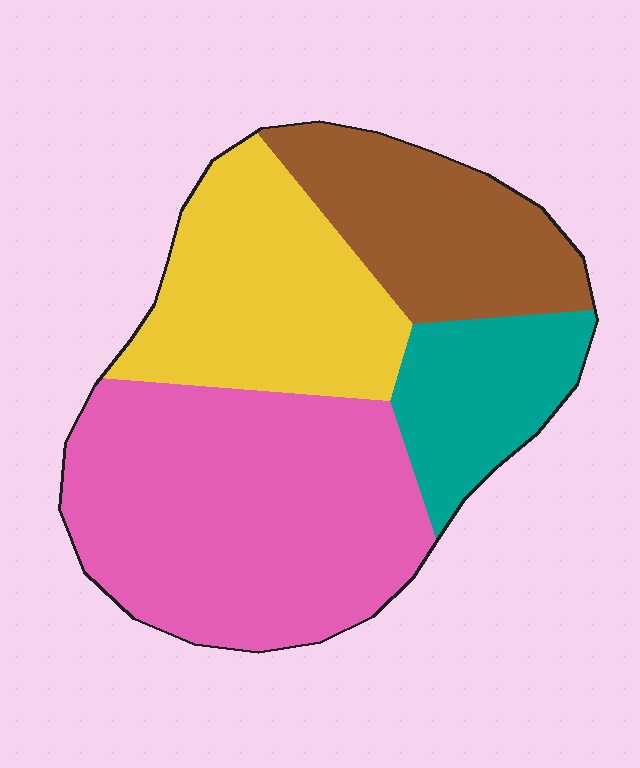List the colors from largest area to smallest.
From largest to smallest: pink, yellow, brown, teal.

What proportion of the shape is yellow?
Yellow covers around 25% of the shape.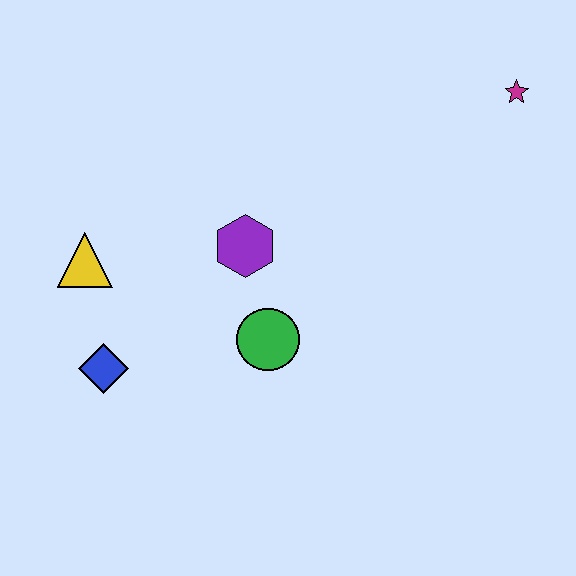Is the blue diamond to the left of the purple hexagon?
Yes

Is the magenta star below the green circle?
No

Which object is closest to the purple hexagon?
The green circle is closest to the purple hexagon.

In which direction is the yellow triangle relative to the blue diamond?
The yellow triangle is above the blue diamond.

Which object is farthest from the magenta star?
The blue diamond is farthest from the magenta star.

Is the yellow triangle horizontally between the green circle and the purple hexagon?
No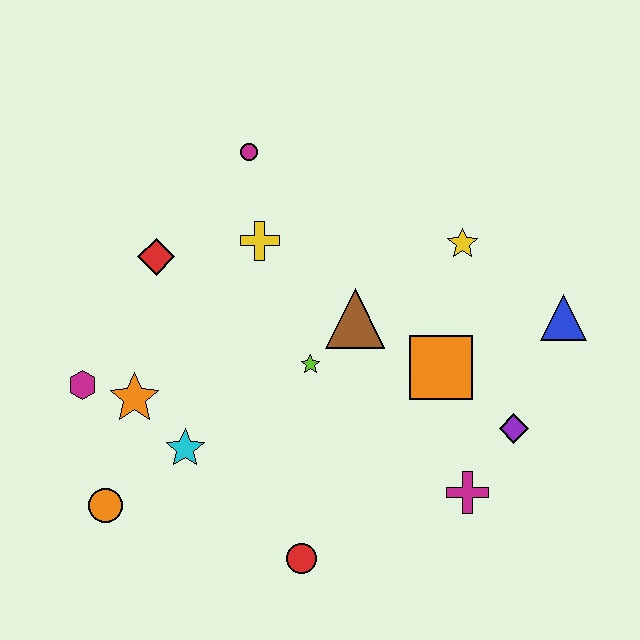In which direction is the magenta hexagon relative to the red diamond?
The magenta hexagon is below the red diamond.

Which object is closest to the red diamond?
The yellow cross is closest to the red diamond.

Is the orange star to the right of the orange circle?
Yes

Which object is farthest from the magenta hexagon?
The blue triangle is farthest from the magenta hexagon.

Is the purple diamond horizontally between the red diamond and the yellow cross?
No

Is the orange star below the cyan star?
No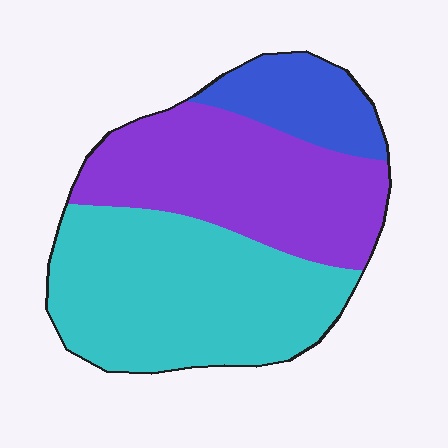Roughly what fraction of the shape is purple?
Purple takes up about three eighths (3/8) of the shape.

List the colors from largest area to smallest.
From largest to smallest: cyan, purple, blue.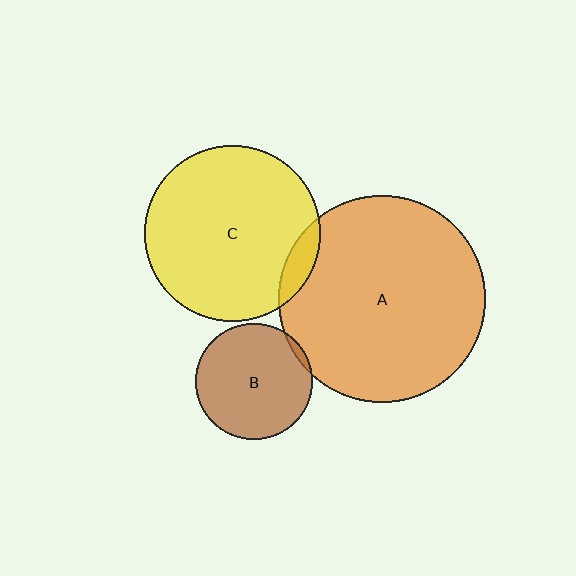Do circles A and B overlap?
Yes.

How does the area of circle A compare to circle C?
Approximately 1.4 times.